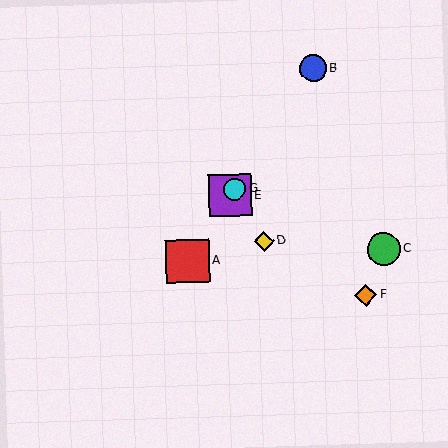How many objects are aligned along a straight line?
4 objects (A, B, E, G) are aligned along a straight line.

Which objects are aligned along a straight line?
Objects A, B, E, G are aligned along a straight line.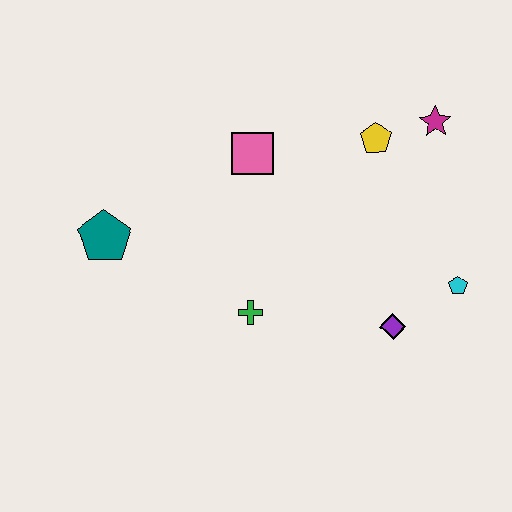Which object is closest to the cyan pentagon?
The purple diamond is closest to the cyan pentagon.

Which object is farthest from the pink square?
The cyan pentagon is farthest from the pink square.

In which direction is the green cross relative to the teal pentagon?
The green cross is to the right of the teal pentagon.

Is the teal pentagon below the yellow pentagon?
Yes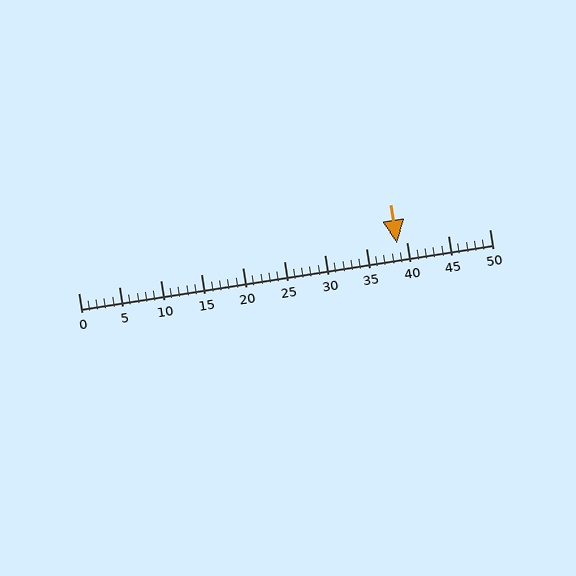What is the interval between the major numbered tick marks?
The major tick marks are spaced 5 units apart.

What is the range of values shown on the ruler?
The ruler shows values from 0 to 50.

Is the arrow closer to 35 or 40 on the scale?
The arrow is closer to 40.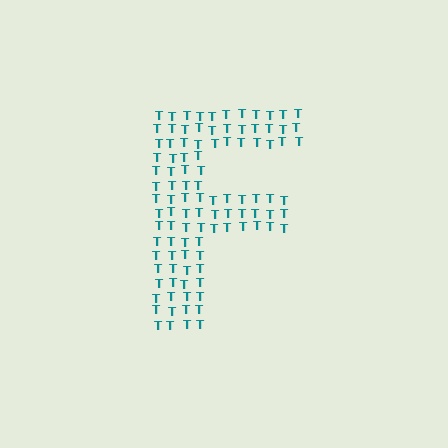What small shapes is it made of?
It is made of small letter T's.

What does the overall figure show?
The overall figure shows the letter F.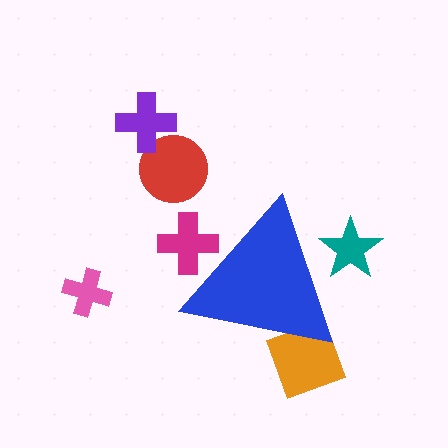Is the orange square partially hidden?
Yes, the orange square is partially hidden behind the blue triangle.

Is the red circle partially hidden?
No, the red circle is fully visible.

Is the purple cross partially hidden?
No, the purple cross is fully visible.